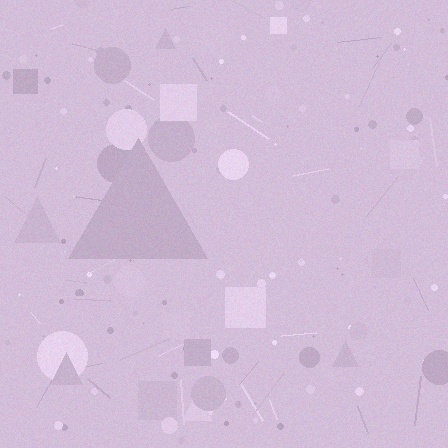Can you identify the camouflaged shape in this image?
The camouflaged shape is a triangle.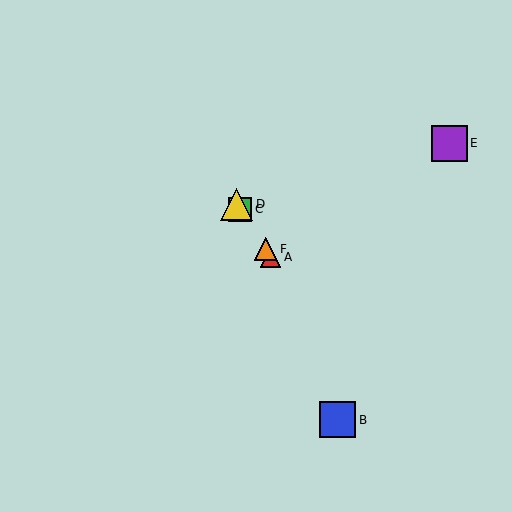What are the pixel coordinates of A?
Object A is at (270, 257).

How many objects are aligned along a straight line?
4 objects (A, C, D, F) are aligned along a straight line.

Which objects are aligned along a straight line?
Objects A, C, D, F are aligned along a straight line.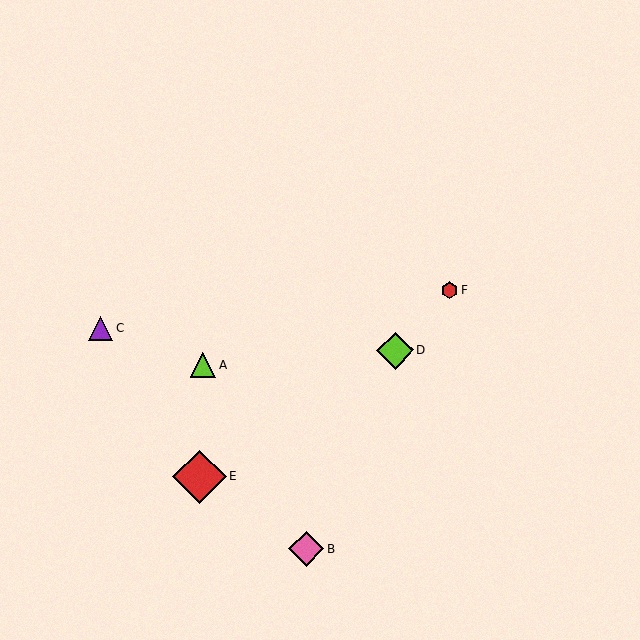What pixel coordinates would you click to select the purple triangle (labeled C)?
Click at (101, 329) to select the purple triangle C.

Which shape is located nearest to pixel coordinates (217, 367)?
The lime triangle (labeled A) at (203, 365) is nearest to that location.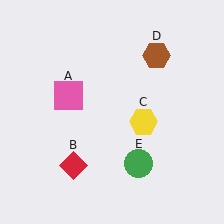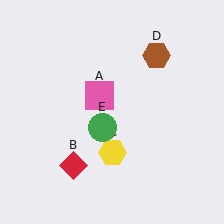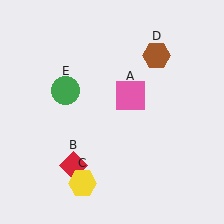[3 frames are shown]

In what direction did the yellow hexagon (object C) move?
The yellow hexagon (object C) moved down and to the left.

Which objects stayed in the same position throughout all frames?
Red diamond (object B) and brown hexagon (object D) remained stationary.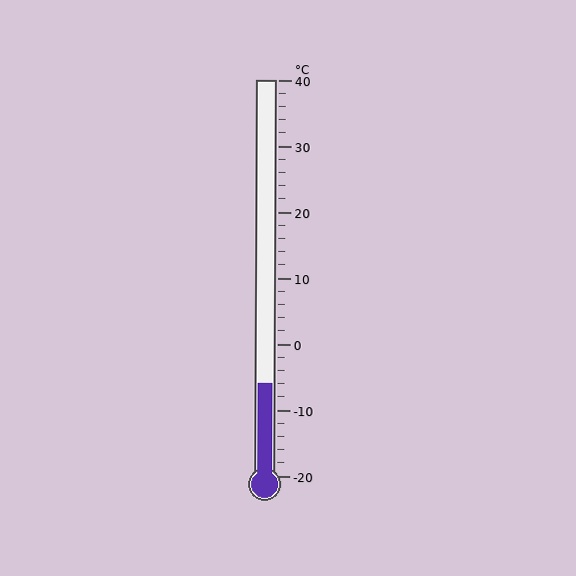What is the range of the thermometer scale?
The thermometer scale ranges from -20°C to 40°C.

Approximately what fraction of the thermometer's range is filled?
The thermometer is filled to approximately 25% of its range.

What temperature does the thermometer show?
The thermometer shows approximately -6°C.